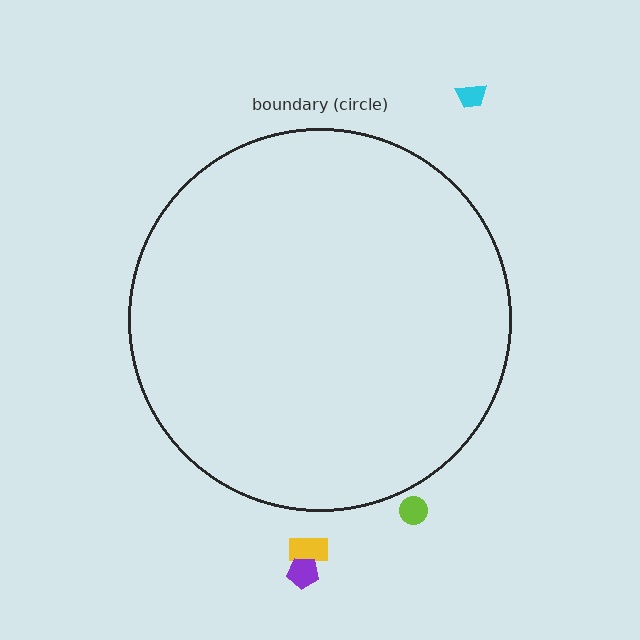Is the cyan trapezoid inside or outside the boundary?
Outside.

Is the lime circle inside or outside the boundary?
Outside.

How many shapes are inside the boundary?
0 inside, 4 outside.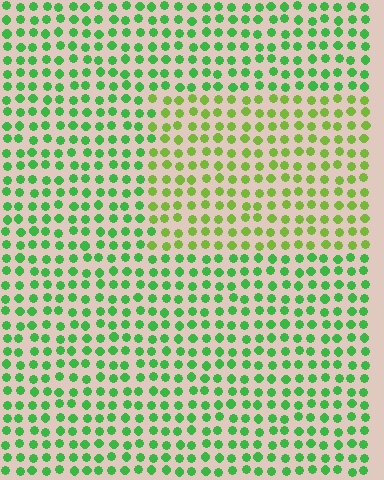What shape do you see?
I see a rectangle.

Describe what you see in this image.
The image is filled with small green elements in a uniform arrangement. A rectangle-shaped region is visible where the elements are tinted to a slightly different hue, forming a subtle color boundary.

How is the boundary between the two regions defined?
The boundary is defined purely by a slight shift in hue (about 33 degrees). Spacing, size, and orientation are identical on both sides.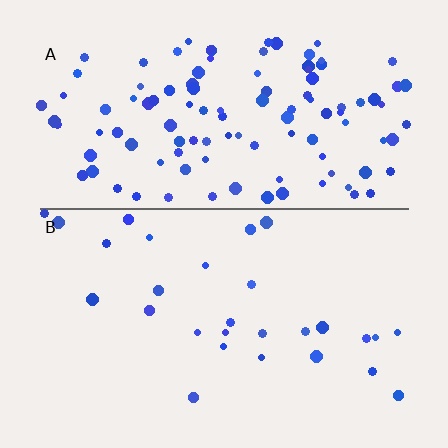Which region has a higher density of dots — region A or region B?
A (the top).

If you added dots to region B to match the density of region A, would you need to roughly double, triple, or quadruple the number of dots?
Approximately quadruple.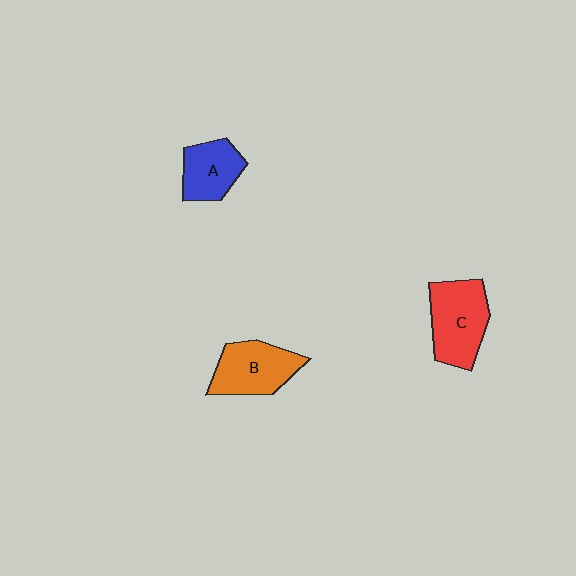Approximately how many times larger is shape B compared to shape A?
Approximately 1.3 times.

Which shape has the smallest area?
Shape A (blue).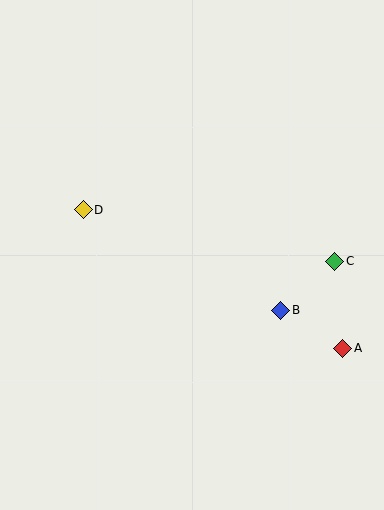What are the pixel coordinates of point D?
Point D is at (83, 210).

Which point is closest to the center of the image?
Point B at (281, 310) is closest to the center.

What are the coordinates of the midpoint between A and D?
The midpoint between A and D is at (213, 279).